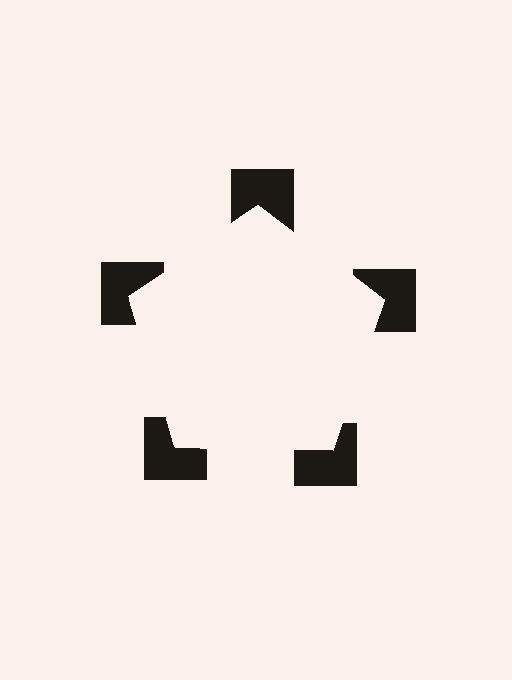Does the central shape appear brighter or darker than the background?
It typically appears slightly brighter than the background, even though no actual brightness change is drawn.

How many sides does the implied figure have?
5 sides.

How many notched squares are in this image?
There are 5 — one at each vertex of the illusory pentagon.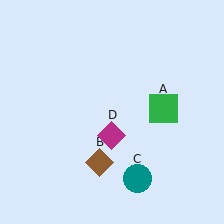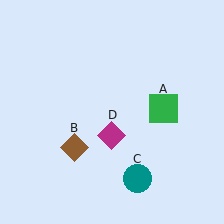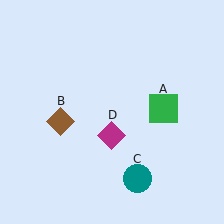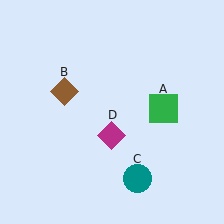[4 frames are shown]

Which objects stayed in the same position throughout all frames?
Green square (object A) and teal circle (object C) and magenta diamond (object D) remained stationary.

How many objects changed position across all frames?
1 object changed position: brown diamond (object B).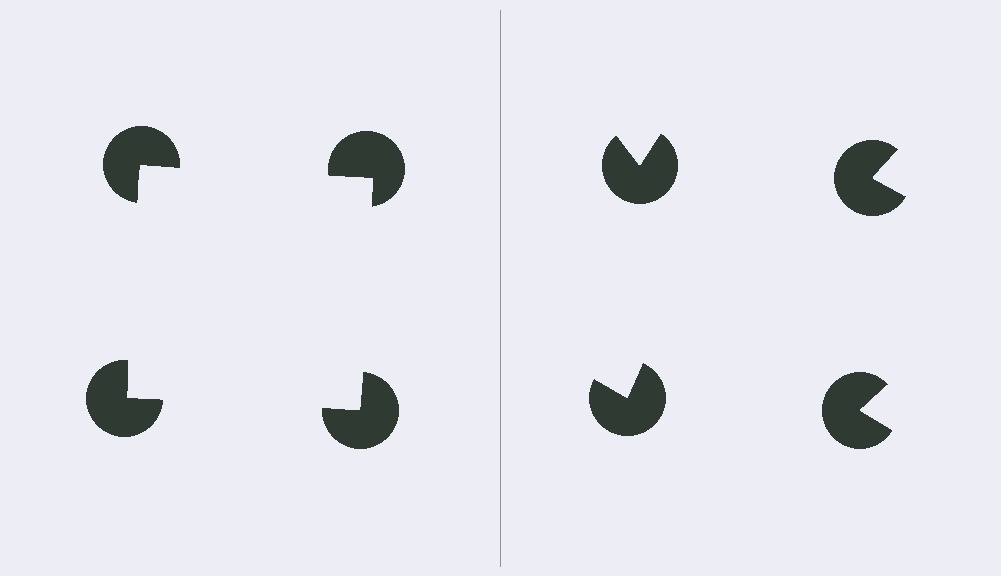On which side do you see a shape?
An illusory square appears on the left side. On the right side the wedge cuts are rotated, so no coherent shape forms.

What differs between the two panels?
The pac-man discs are positioned identically on both sides; only the wedge orientations differ. On the left they align to a square; on the right they are misaligned.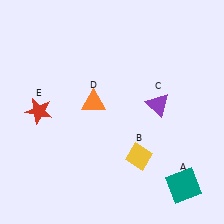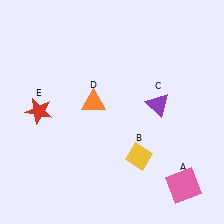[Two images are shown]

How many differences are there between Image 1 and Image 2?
There is 1 difference between the two images.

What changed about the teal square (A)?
In Image 1, A is teal. In Image 2, it changed to pink.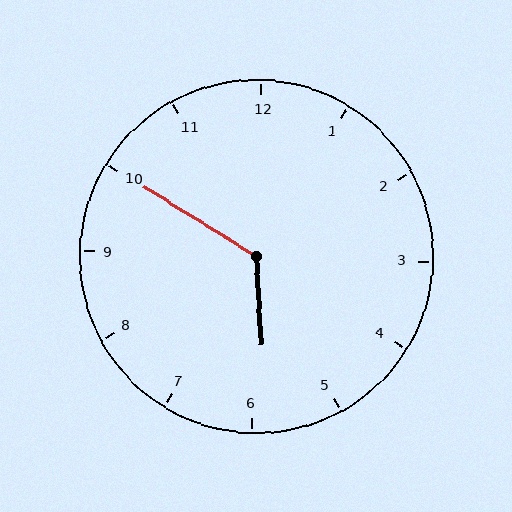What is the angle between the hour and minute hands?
Approximately 125 degrees.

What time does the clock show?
5:50.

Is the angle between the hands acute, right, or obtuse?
It is obtuse.